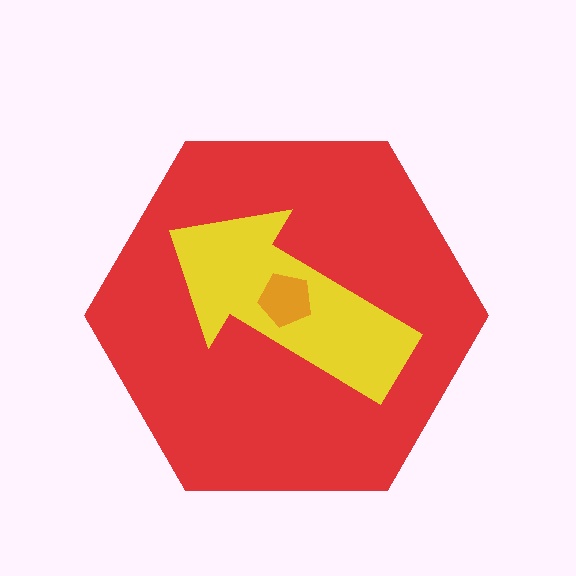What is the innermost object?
The orange pentagon.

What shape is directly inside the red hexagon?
The yellow arrow.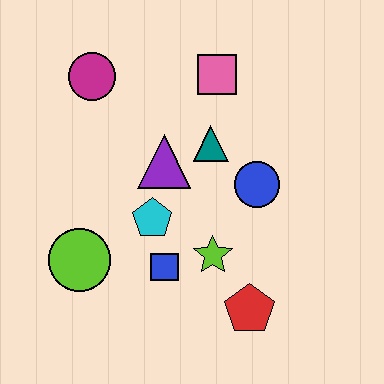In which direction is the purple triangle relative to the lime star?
The purple triangle is above the lime star.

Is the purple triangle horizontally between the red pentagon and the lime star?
No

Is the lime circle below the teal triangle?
Yes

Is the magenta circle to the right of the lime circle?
Yes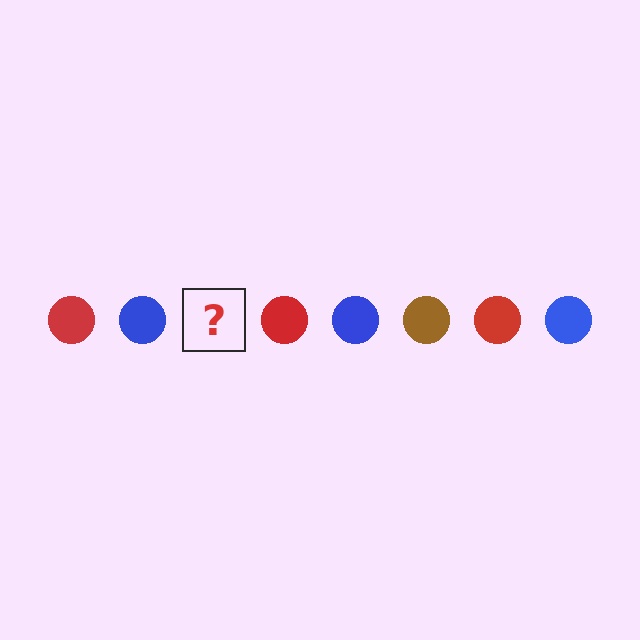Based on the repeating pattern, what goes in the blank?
The blank should be a brown circle.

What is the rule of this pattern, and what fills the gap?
The rule is that the pattern cycles through red, blue, brown circles. The gap should be filled with a brown circle.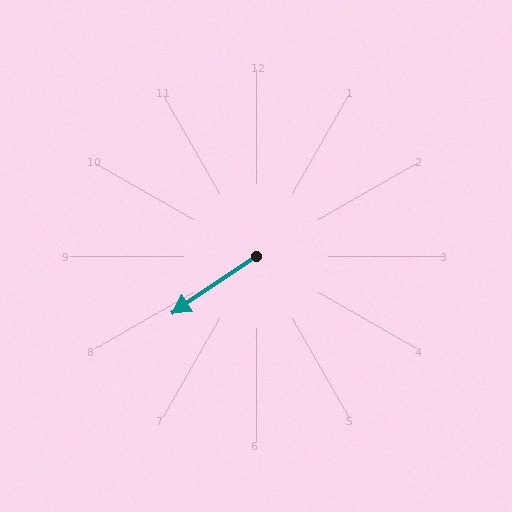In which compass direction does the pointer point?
Southwest.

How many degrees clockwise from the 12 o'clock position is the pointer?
Approximately 236 degrees.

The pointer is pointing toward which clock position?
Roughly 8 o'clock.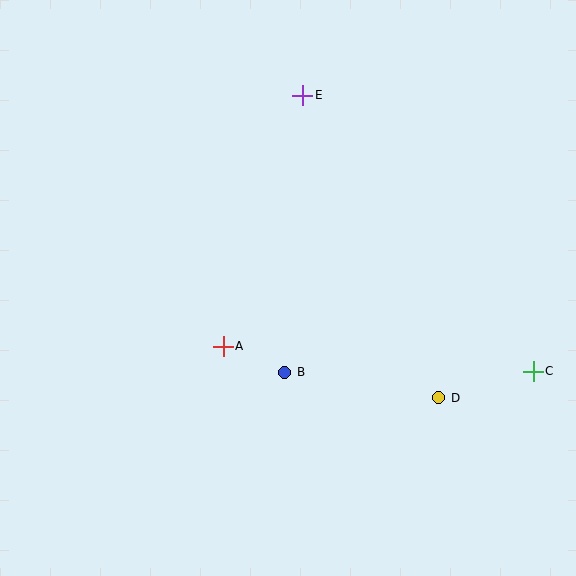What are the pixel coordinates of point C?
Point C is at (533, 371).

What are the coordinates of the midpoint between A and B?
The midpoint between A and B is at (254, 359).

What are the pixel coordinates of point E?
Point E is at (303, 95).